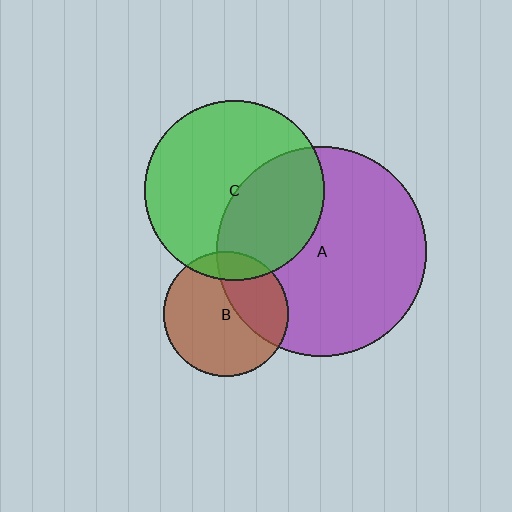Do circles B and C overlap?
Yes.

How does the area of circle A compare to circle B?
Approximately 2.8 times.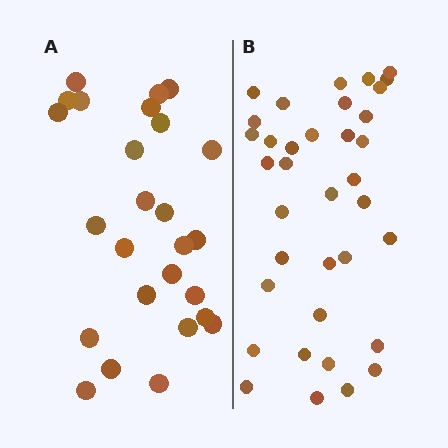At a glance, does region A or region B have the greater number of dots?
Region B (the right region) has more dots.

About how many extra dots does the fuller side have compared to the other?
Region B has roughly 10 or so more dots than region A.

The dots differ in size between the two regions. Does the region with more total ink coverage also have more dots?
No. Region A has more total ink coverage because its dots are larger, but region B actually contains more individual dots. Total area can be misleading — the number of items is what matters here.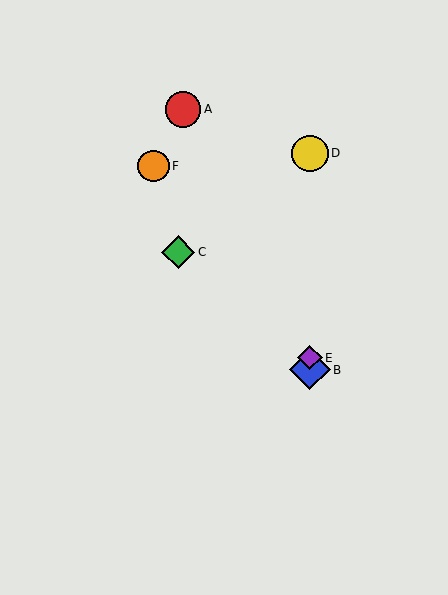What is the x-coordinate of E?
Object E is at x≈310.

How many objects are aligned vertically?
3 objects (B, D, E) are aligned vertically.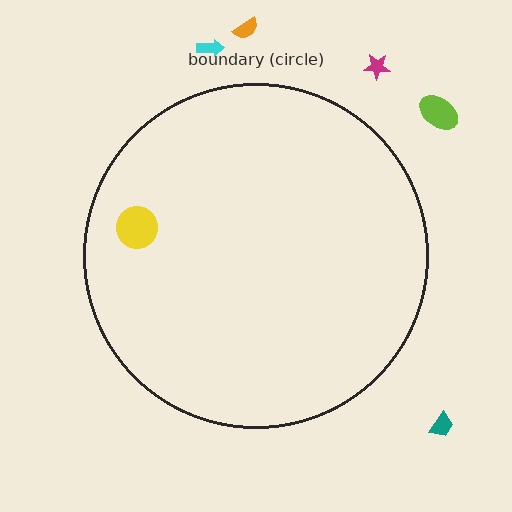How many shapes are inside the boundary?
1 inside, 5 outside.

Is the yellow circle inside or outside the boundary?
Inside.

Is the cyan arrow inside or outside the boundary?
Outside.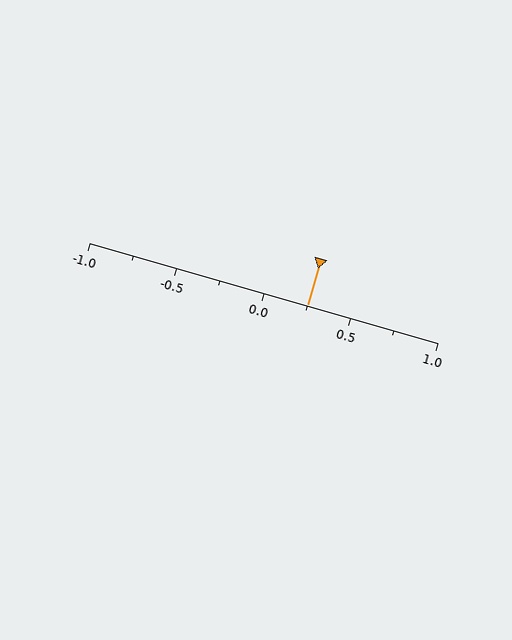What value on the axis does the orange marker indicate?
The marker indicates approximately 0.25.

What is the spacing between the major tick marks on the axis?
The major ticks are spaced 0.5 apart.